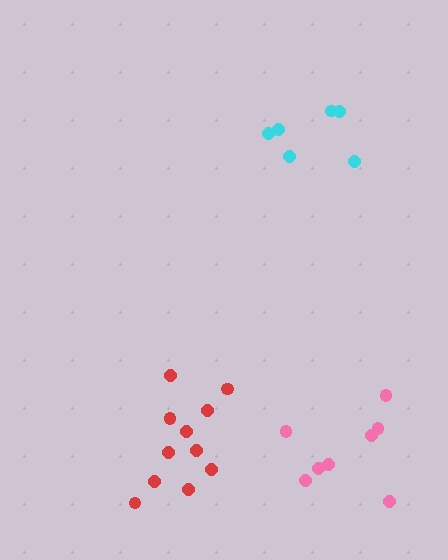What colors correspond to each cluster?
The clusters are colored: pink, red, cyan.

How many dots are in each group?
Group 1: 8 dots, Group 2: 11 dots, Group 3: 6 dots (25 total).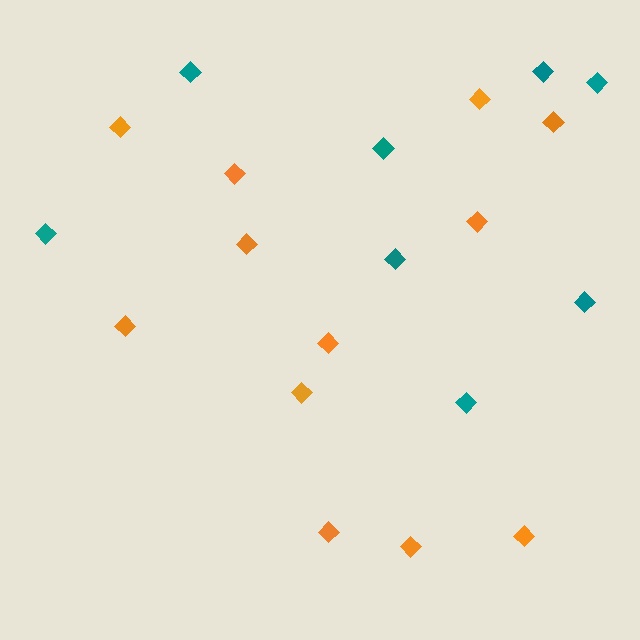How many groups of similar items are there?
There are 2 groups: one group of orange diamonds (12) and one group of teal diamonds (8).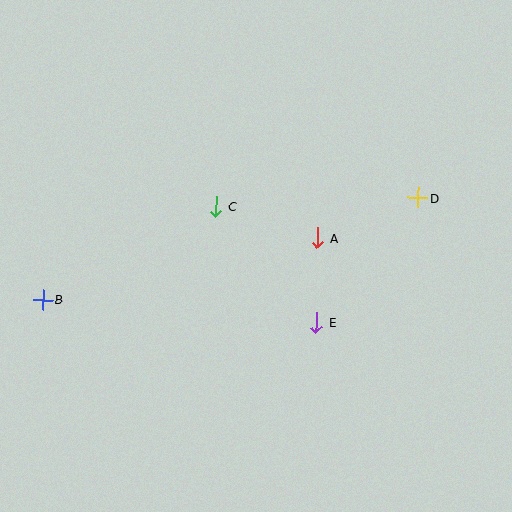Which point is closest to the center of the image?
Point C at (216, 206) is closest to the center.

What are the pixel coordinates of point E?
Point E is at (317, 322).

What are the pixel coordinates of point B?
Point B is at (43, 300).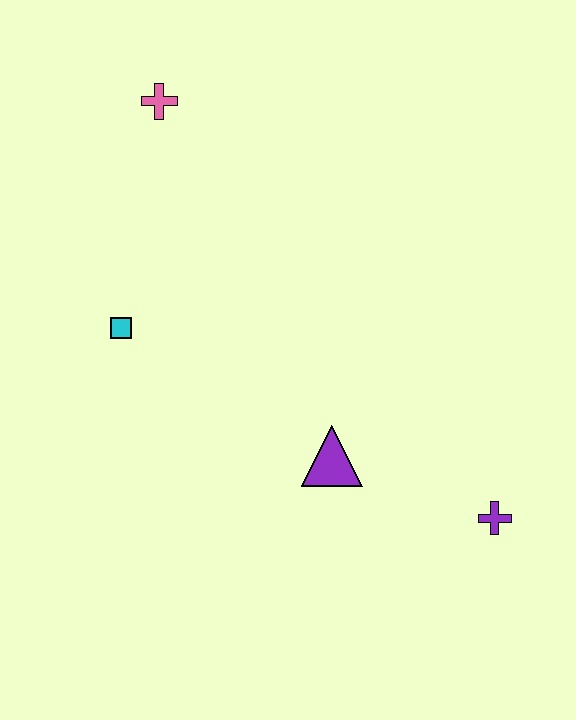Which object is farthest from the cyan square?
The purple cross is farthest from the cyan square.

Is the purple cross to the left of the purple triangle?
No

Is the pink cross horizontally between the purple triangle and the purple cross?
No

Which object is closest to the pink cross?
The cyan square is closest to the pink cross.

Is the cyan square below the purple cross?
No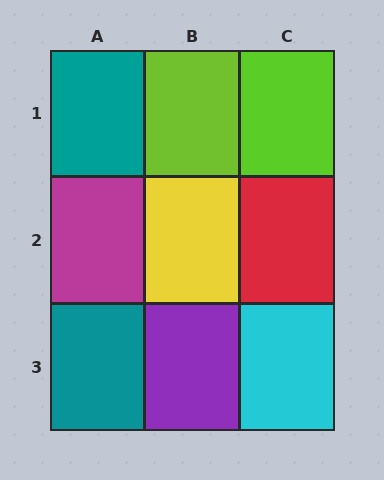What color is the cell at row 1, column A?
Teal.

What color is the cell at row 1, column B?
Lime.